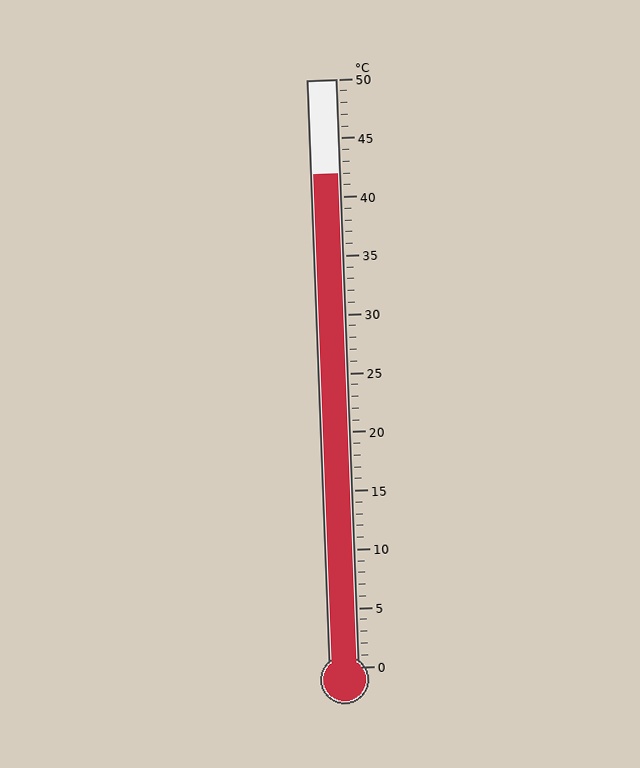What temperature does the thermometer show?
The thermometer shows approximately 42°C.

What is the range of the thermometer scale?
The thermometer scale ranges from 0°C to 50°C.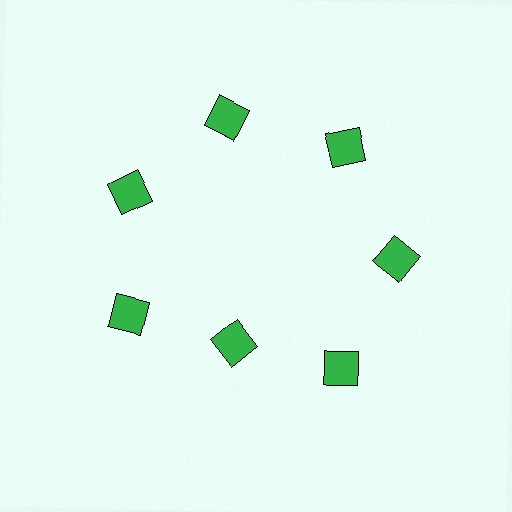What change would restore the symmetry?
The symmetry would be restored by moving it outward, back onto the ring so that all 7 diamonds sit at equal angles and equal distance from the center.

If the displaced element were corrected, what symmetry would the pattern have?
It would have 7-fold rotational symmetry — the pattern would map onto itself every 51 degrees.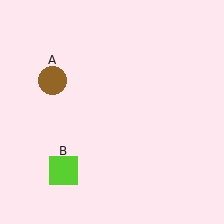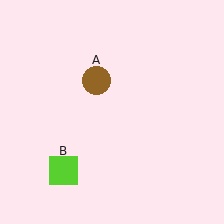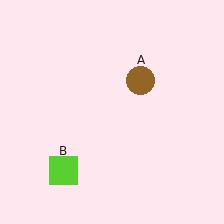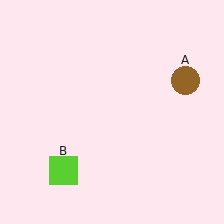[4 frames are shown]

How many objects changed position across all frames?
1 object changed position: brown circle (object A).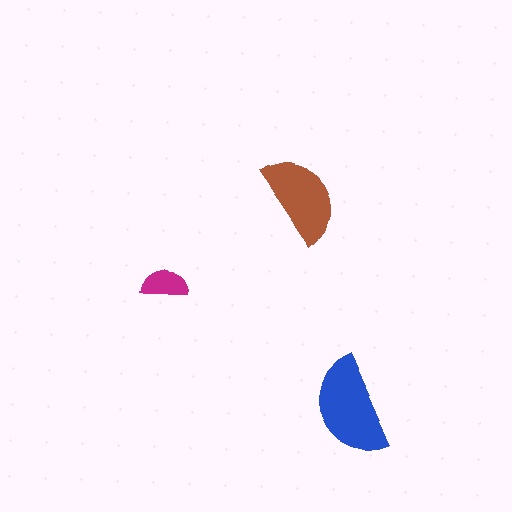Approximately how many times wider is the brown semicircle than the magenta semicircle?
About 2 times wider.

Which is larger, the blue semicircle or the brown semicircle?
The blue one.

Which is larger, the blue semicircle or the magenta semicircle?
The blue one.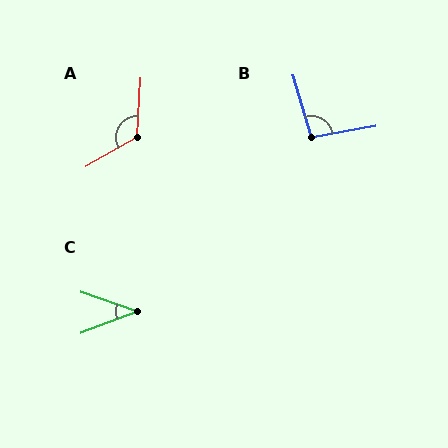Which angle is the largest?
A, at approximately 123 degrees.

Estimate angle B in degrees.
Approximately 97 degrees.